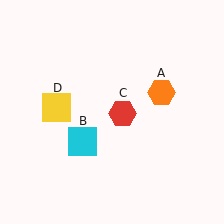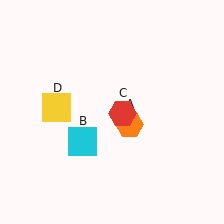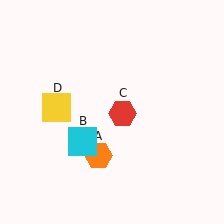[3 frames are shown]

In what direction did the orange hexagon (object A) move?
The orange hexagon (object A) moved down and to the left.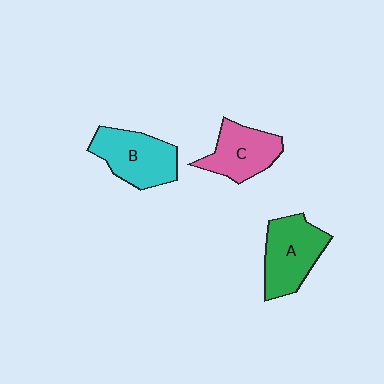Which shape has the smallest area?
Shape C (pink).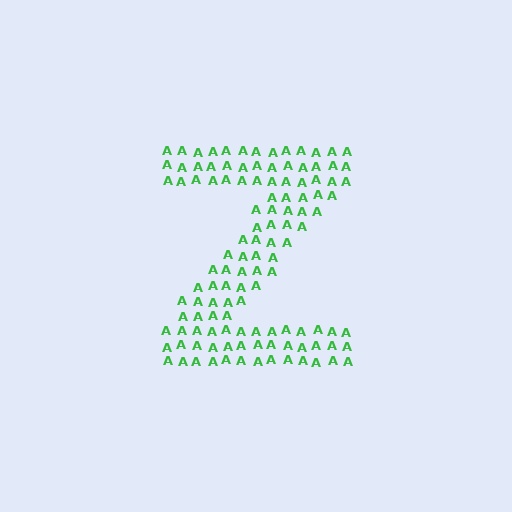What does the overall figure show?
The overall figure shows the letter Z.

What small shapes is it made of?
It is made of small letter A's.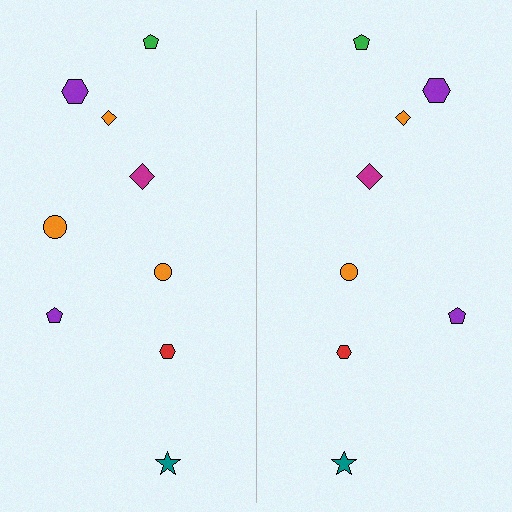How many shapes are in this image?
There are 17 shapes in this image.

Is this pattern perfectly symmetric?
No, the pattern is not perfectly symmetric. A orange circle is missing from the right side.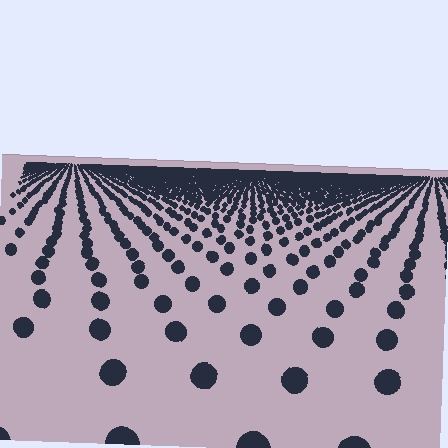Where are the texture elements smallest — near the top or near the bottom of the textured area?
Near the top.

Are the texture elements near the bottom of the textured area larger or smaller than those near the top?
Larger. Near the bottom, elements are closer to the viewer and appear at a bigger on-screen size.